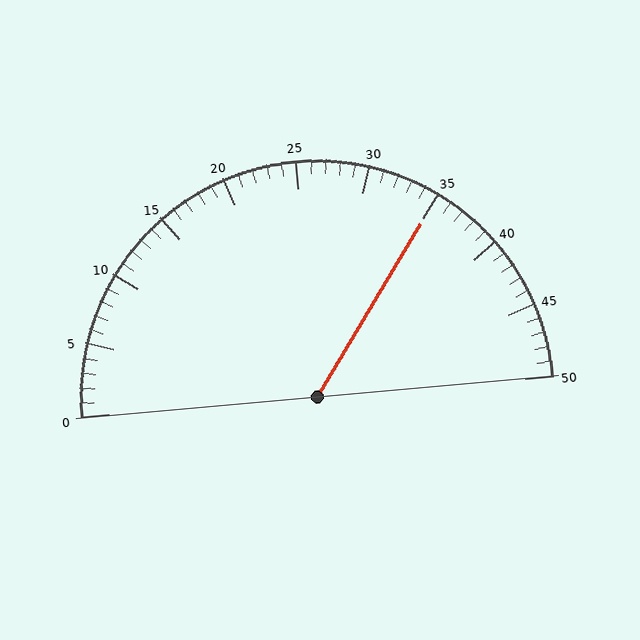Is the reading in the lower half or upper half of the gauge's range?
The reading is in the upper half of the range (0 to 50).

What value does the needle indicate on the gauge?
The needle indicates approximately 35.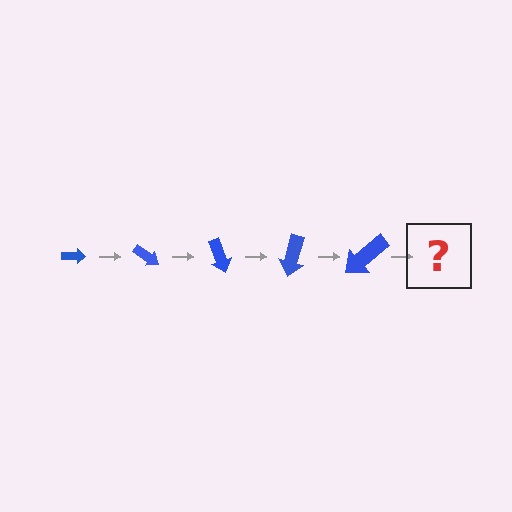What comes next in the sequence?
The next element should be an arrow, larger than the previous one and rotated 175 degrees from the start.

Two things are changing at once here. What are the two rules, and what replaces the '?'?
The two rules are that the arrow grows larger each step and it rotates 35 degrees each step. The '?' should be an arrow, larger than the previous one and rotated 175 degrees from the start.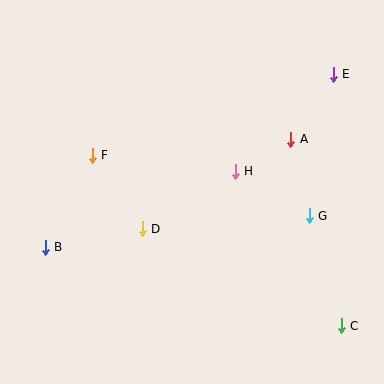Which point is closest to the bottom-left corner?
Point B is closest to the bottom-left corner.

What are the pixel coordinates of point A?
Point A is at (291, 139).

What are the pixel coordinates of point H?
Point H is at (235, 171).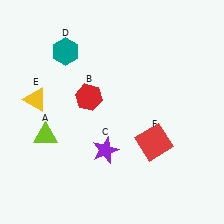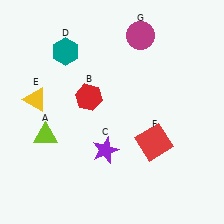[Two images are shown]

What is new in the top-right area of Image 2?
A magenta circle (G) was added in the top-right area of Image 2.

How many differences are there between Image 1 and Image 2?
There is 1 difference between the two images.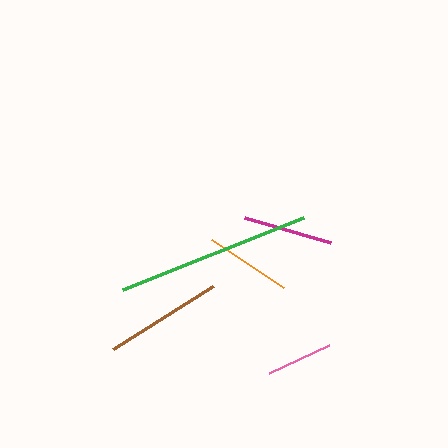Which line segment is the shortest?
The pink line is the shortest at approximately 66 pixels.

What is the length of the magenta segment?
The magenta segment is approximately 90 pixels long.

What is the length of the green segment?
The green segment is approximately 195 pixels long.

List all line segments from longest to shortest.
From longest to shortest: green, brown, magenta, orange, pink.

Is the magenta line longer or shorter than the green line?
The green line is longer than the magenta line.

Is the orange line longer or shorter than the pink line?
The orange line is longer than the pink line.